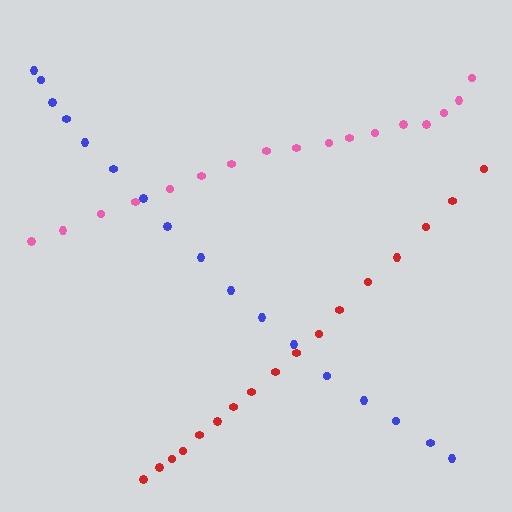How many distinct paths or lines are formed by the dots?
There are 3 distinct paths.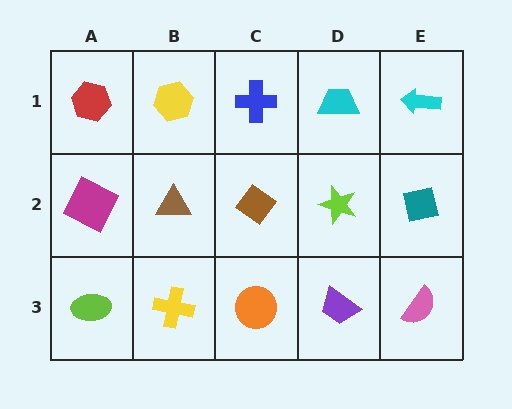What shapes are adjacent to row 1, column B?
A brown triangle (row 2, column B), a red hexagon (row 1, column A), a blue cross (row 1, column C).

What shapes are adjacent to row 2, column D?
A cyan trapezoid (row 1, column D), a purple trapezoid (row 3, column D), a brown diamond (row 2, column C), a teal square (row 2, column E).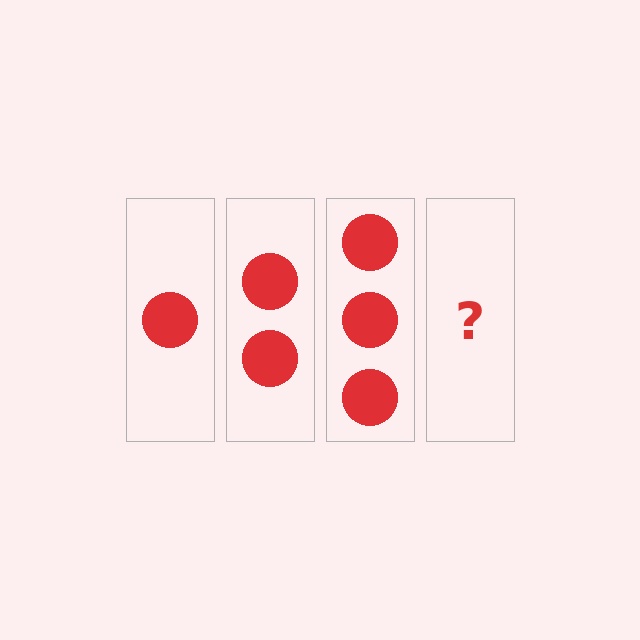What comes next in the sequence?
The next element should be 4 circles.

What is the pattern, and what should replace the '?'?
The pattern is that each step adds one more circle. The '?' should be 4 circles.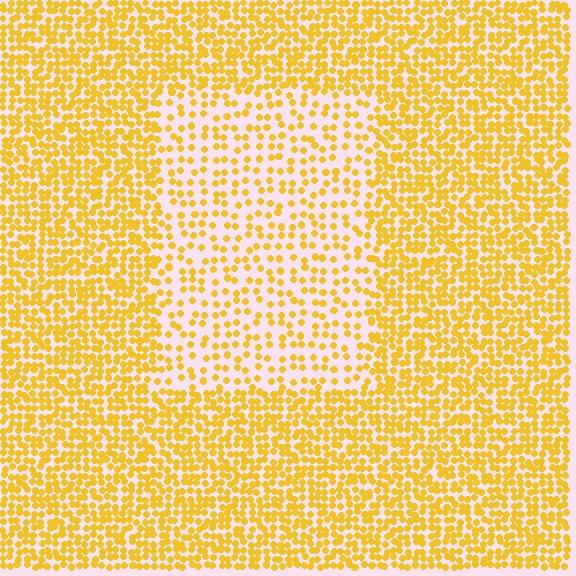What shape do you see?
I see a rectangle.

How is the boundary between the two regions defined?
The boundary is defined by a change in element density (approximately 2.2x ratio). All elements are the same color, size, and shape.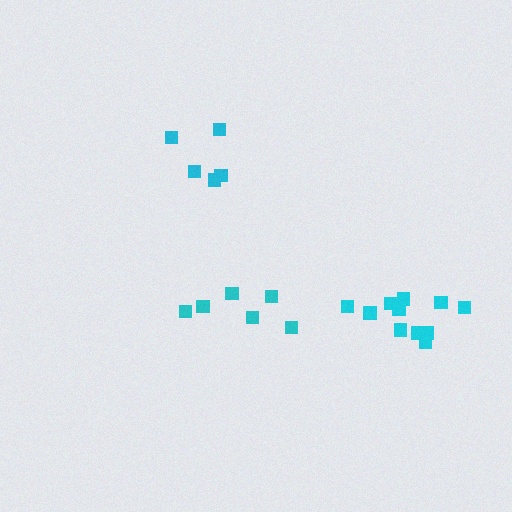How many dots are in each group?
Group 1: 6 dots, Group 2: 5 dots, Group 3: 11 dots (22 total).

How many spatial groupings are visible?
There are 3 spatial groupings.